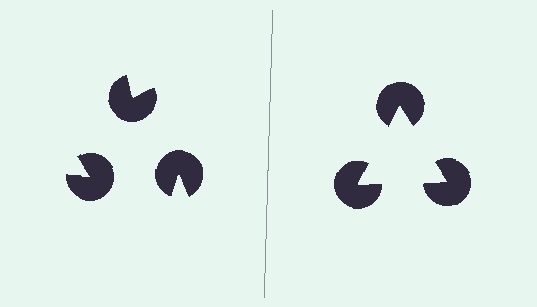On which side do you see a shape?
An illusory triangle appears on the right side. On the left side the wedge cuts are rotated, so no coherent shape forms.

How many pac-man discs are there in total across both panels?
6 — 3 on each side.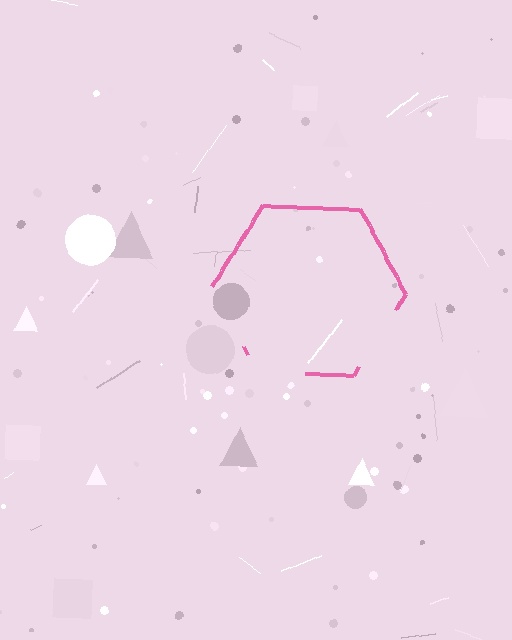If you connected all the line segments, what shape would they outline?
They would outline a hexagon.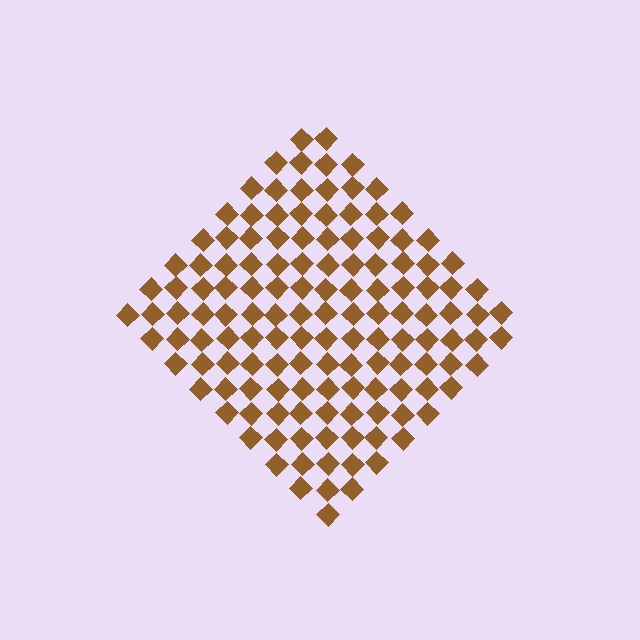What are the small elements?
The small elements are diamonds.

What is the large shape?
The large shape is a diamond.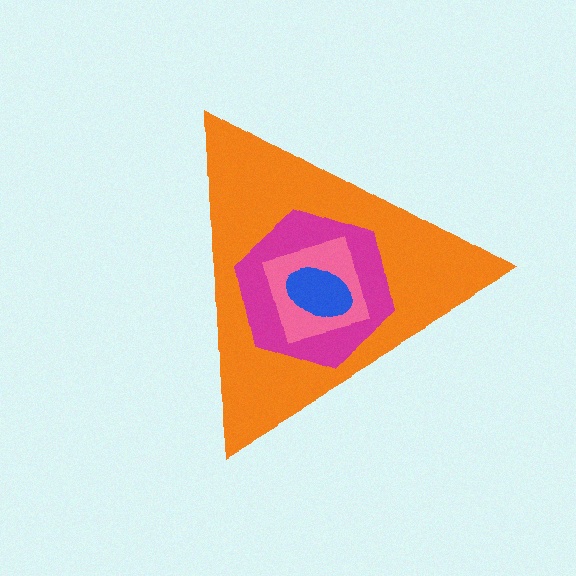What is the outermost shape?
The orange triangle.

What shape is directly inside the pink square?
The blue ellipse.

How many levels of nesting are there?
4.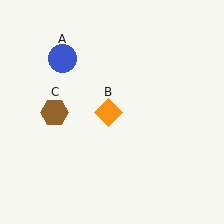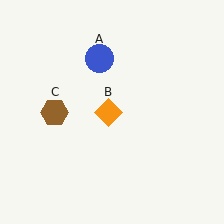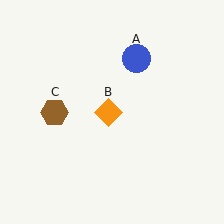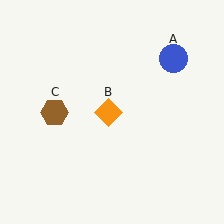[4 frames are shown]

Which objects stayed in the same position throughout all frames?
Orange diamond (object B) and brown hexagon (object C) remained stationary.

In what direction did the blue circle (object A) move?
The blue circle (object A) moved right.